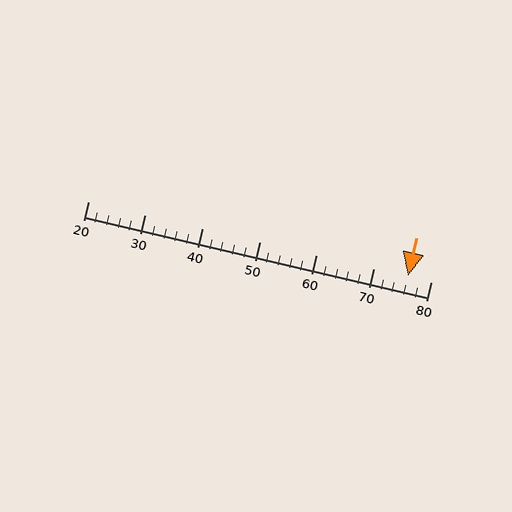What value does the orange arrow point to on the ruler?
The orange arrow points to approximately 76.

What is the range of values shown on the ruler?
The ruler shows values from 20 to 80.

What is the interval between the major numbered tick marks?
The major tick marks are spaced 10 units apart.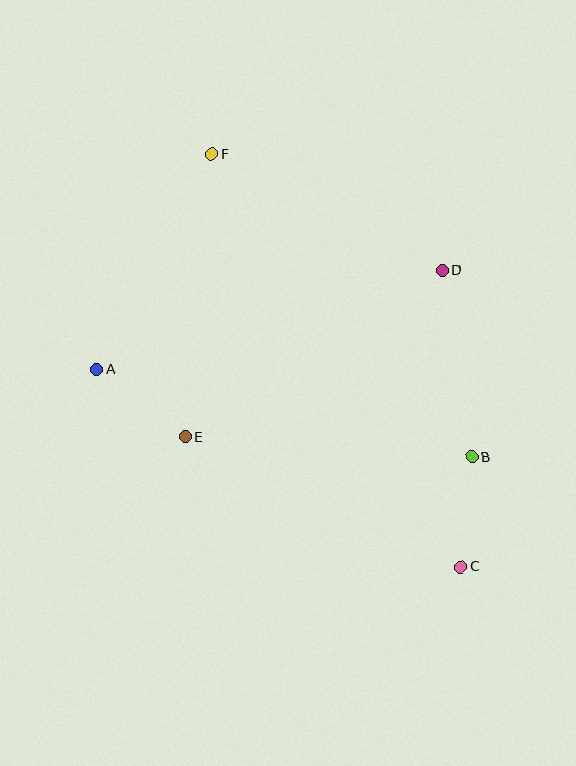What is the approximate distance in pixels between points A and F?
The distance between A and F is approximately 244 pixels.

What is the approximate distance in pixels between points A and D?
The distance between A and D is approximately 360 pixels.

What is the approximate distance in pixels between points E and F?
The distance between E and F is approximately 284 pixels.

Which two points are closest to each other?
Points B and C are closest to each other.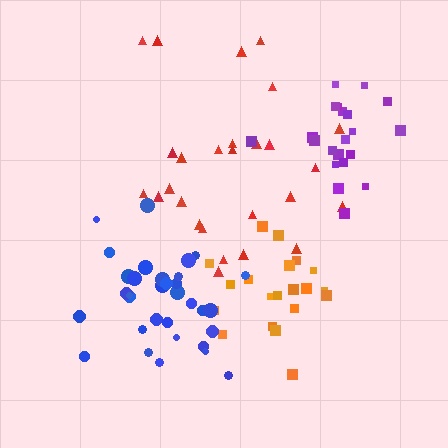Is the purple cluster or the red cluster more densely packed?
Purple.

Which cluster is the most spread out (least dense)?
Red.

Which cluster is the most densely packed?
Blue.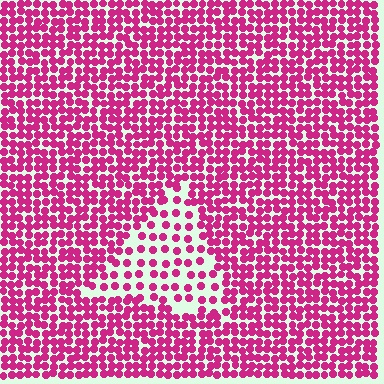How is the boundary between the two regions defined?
The boundary is defined by a change in element density (approximately 2.2x ratio). All elements are the same color, size, and shape.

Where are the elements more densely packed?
The elements are more densely packed outside the triangle boundary.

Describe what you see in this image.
The image contains small magenta elements arranged at two different densities. A triangle-shaped region is visible where the elements are less densely packed than the surrounding area.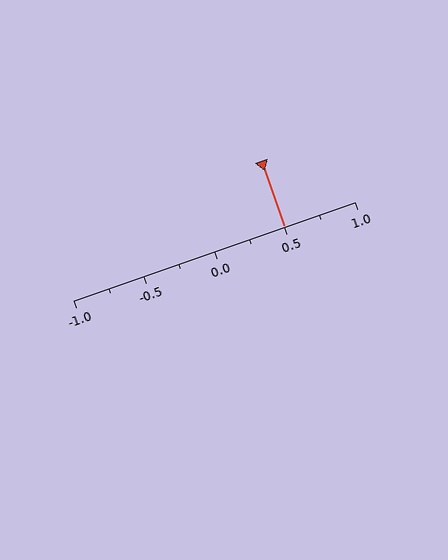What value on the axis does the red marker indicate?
The marker indicates approximately 0.5.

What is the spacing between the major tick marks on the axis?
The major ticks are spaced 0.5 apart.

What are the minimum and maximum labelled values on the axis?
The axis runs from -1.0 to 1.0.